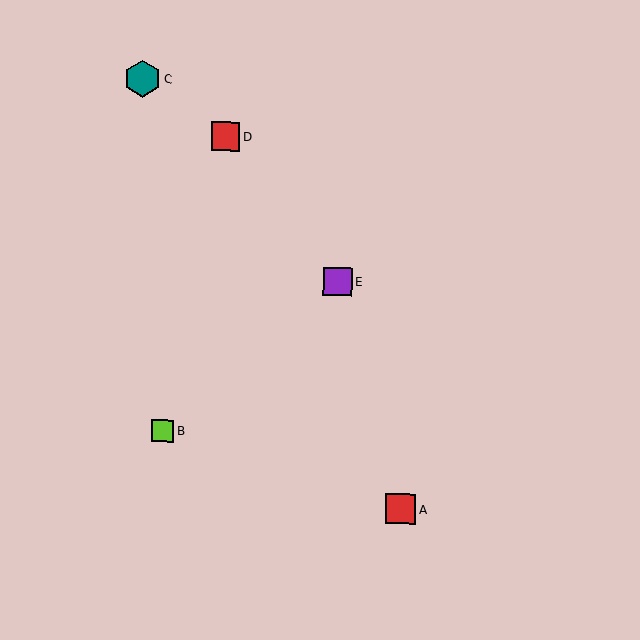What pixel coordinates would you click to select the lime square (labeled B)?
Click at (163, 431) to select the lime square B.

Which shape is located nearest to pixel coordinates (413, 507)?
The red square (labeled A) at (401, 509) is nearest to that location.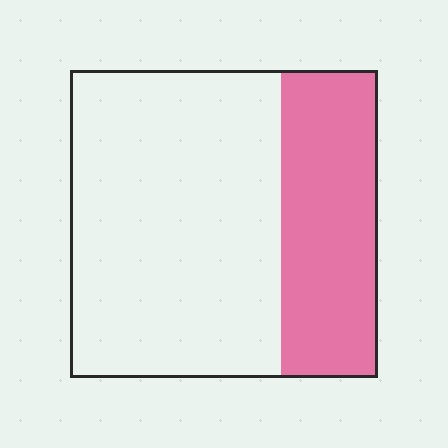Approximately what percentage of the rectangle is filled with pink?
Approximately 30%.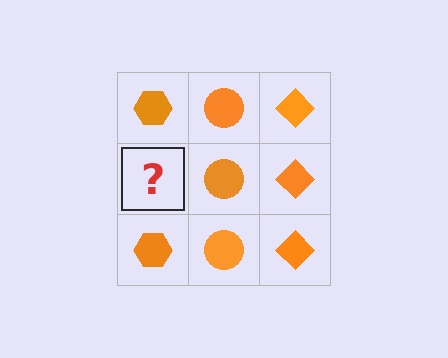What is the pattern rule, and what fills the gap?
The rule is that each column has a consistent shape. The gap should be filled with an orange hexagon.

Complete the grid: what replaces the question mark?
The question mark should be replaced with an orange hexagon.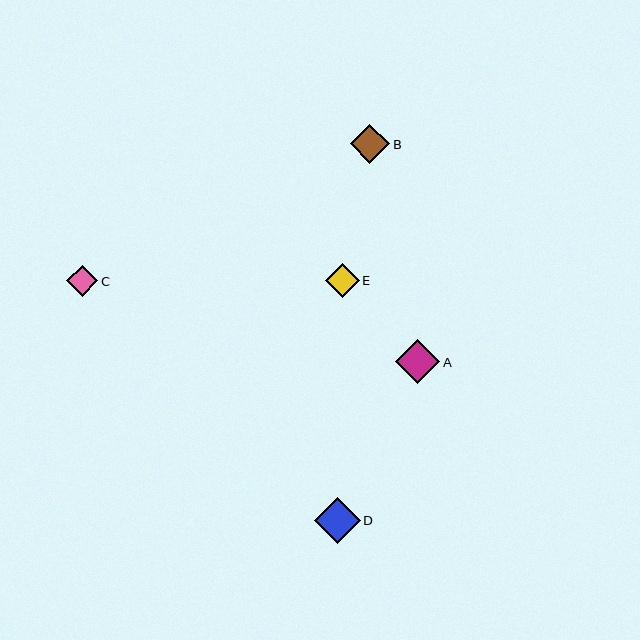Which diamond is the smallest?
Diamond C is the smallest with a size of approximately 31 pixels.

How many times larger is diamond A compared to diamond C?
Diamond A is approximately 1.4 times the size of diamond C.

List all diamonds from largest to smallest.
From largest to smallest: D, A, B, E, C.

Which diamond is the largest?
Diamond D is the largest with a size of approximately 46 pixels.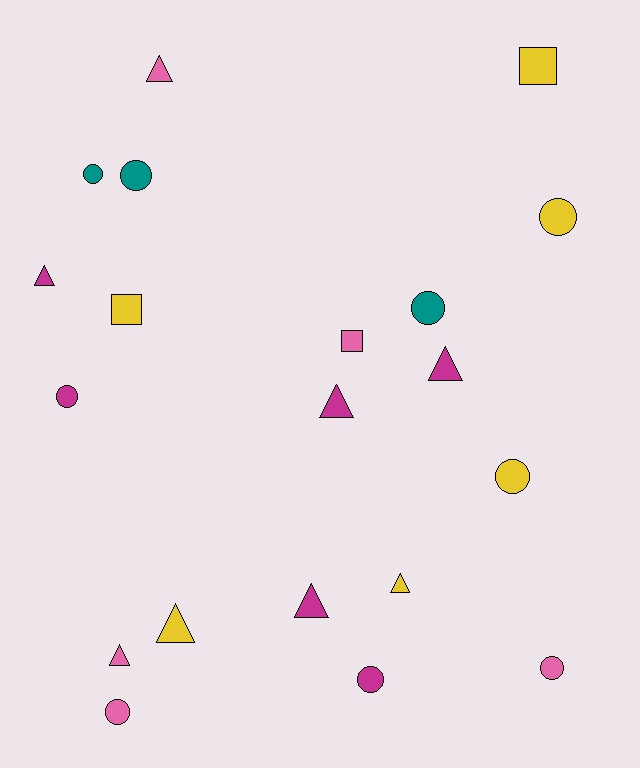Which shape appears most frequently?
Circle, with 9 objects.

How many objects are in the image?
There are 20 objects.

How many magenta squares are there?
There are no magenta squares.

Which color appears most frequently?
Magenta, with 6 objects.